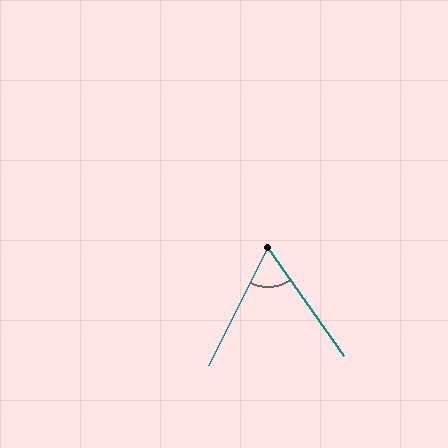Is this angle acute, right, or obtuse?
It is acute.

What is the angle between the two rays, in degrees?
Approximately 62 degrees.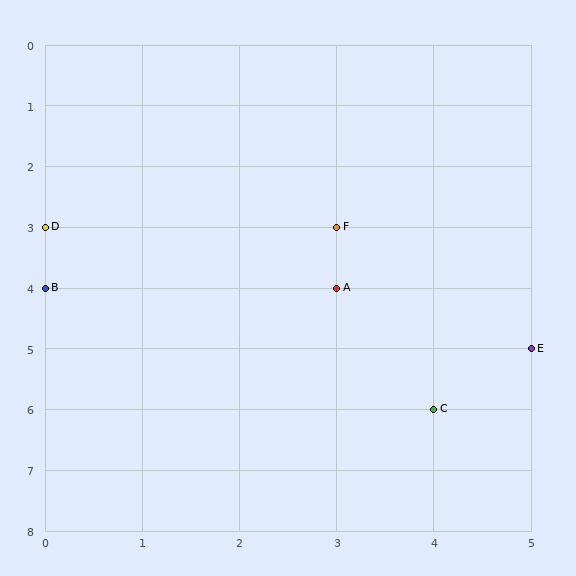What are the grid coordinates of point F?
Point F is at grid coordinates (3, 3).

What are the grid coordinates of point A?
Point A is at grid coordinates (3, 4).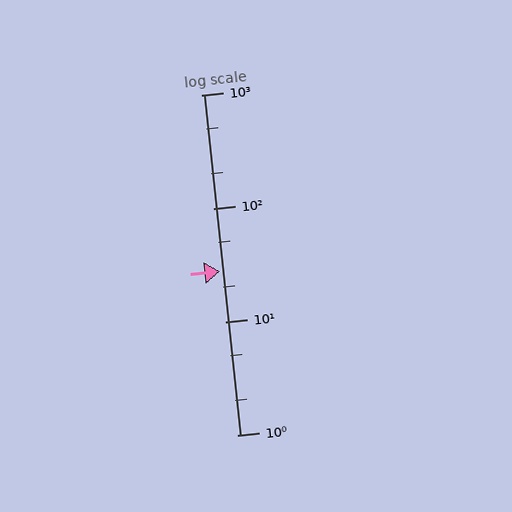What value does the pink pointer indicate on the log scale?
The pointer indicates approximately 28.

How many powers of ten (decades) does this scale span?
The scale spans 3 decades, from 1 to 1000.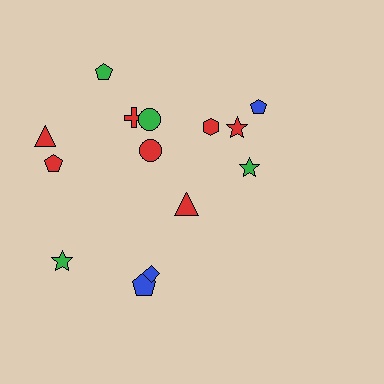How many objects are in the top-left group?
There are 6 objects.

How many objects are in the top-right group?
There are 4 objects.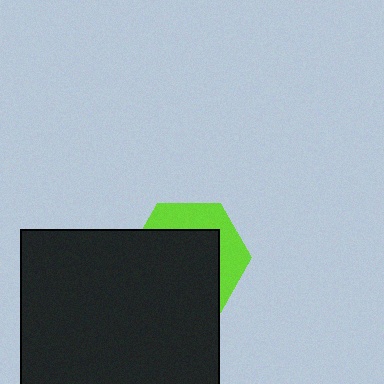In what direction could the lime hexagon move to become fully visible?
The lime hexagon could move toward the upper-right. That would shift it out from behind the black square entirely.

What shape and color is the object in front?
The object in front is a black square.